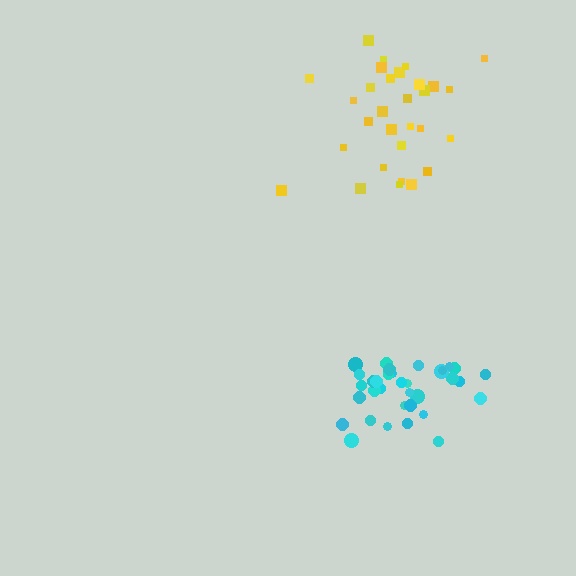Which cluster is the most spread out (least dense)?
Yellow.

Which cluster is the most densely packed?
Cyan.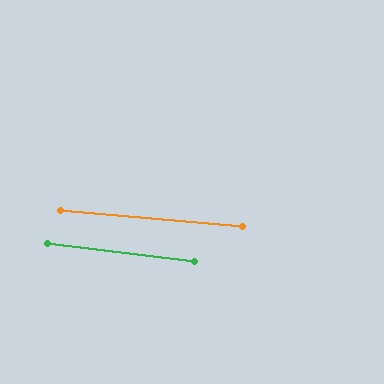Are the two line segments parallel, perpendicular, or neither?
Parallel — their directions differ by only 1.7°.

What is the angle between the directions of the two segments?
Approximately 2 degrees.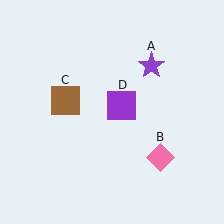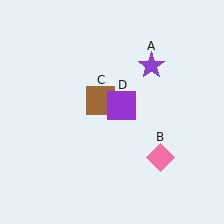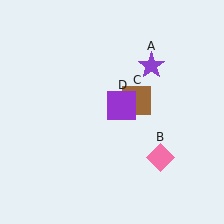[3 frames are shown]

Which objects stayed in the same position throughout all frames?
Purple star (object A) and pink diamond (object B) and purple square (object D) remained stationary.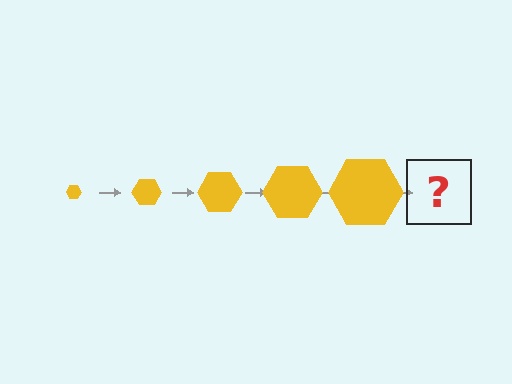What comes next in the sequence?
The next element should be a yellow hexagon, larger than the previous one.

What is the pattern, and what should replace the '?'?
The pattern is that the hexagon gets progressively larger each step. The '?' should be a yellow hexagon, larger than the previous one.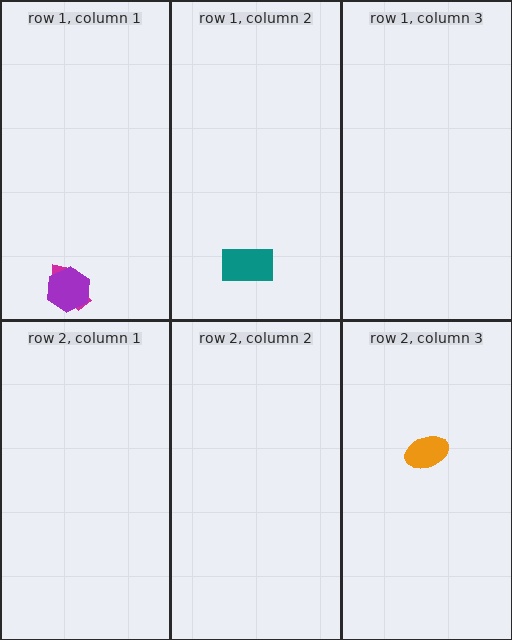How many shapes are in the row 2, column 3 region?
1.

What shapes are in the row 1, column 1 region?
The magenta arrow, the purple hexagon.